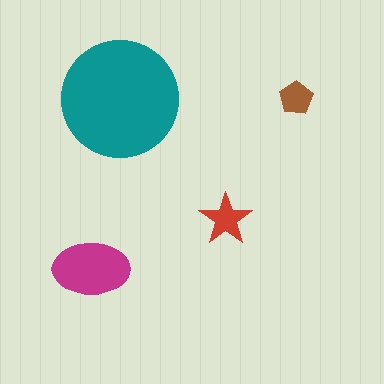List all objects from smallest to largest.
The brown pentagon, the red star, the magenta ellipse, the teal circle.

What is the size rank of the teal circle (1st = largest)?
1st.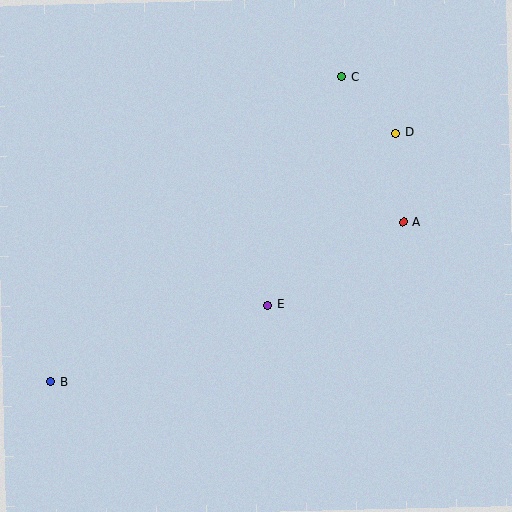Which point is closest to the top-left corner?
Point C is closest to the top-left corner.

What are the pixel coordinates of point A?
Point A is at (404, 222).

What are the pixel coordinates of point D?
Point D is at (396, 133).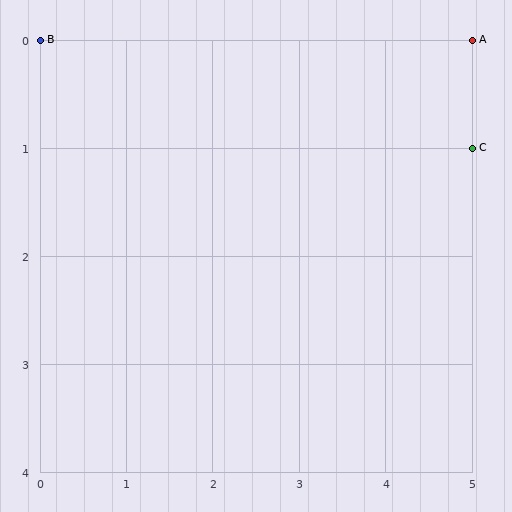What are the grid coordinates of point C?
Point C is at grid coordinates (5, 1).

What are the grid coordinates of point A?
Point A is at grid coordinates (5, 0).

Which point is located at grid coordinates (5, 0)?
Point A is at (5, 0).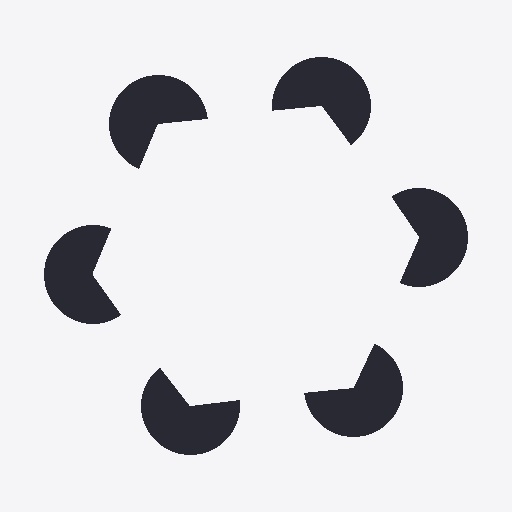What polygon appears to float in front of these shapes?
An illusory hexagon — its edges are inferred from the aligned wedge cuts in the pac-man discs, not physically drawn.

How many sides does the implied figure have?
6 sides.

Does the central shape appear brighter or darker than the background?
It typically appears slightly brighter than the background, even though no actual brightness change is drawn.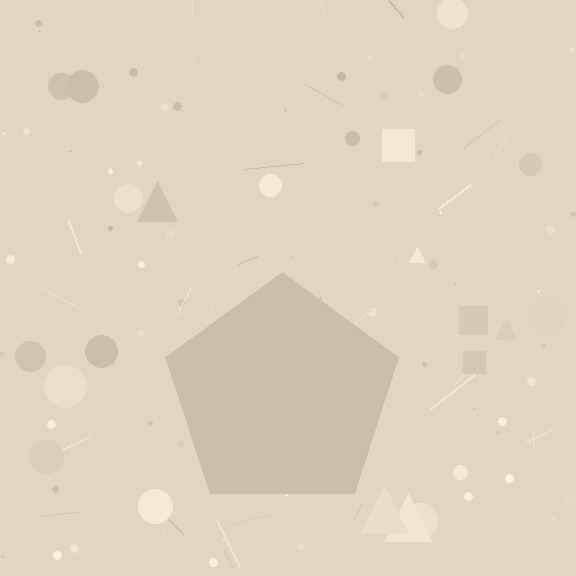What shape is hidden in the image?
A pentagon is hidden in the image.